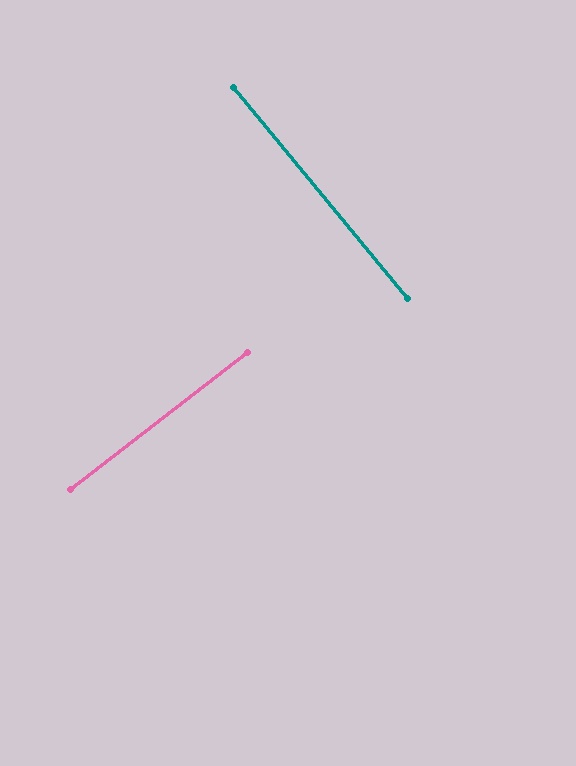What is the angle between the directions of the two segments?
Approximately 88 degrees.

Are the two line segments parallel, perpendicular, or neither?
Perpendicular — they meet at approximately 88°.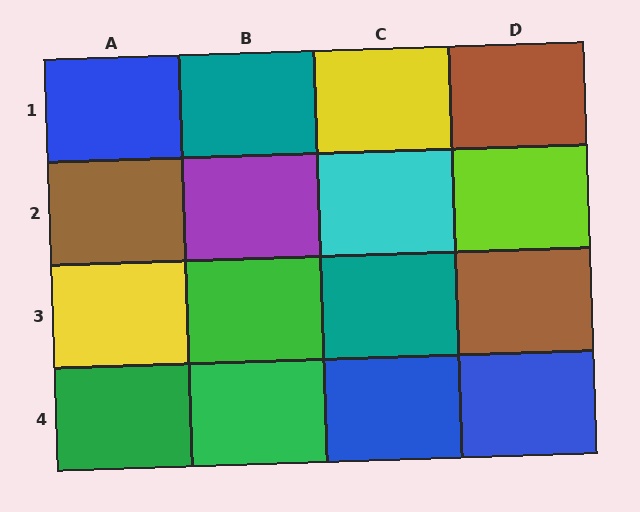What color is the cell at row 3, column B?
Green.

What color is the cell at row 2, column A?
Brown.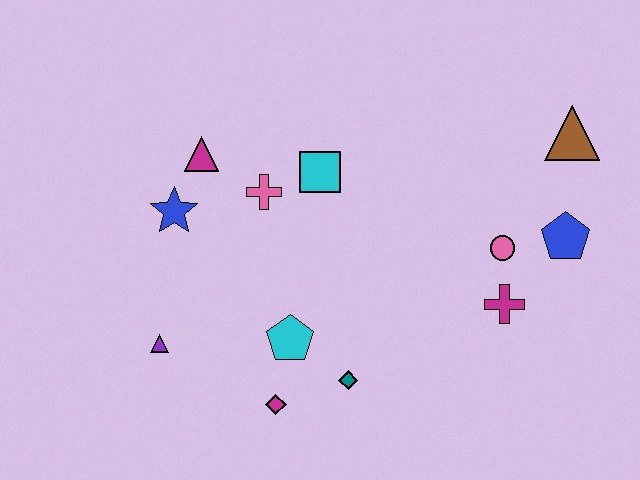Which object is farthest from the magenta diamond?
The brown triangle is farthest from the magenta diamond.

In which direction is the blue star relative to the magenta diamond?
The blue star is above the magenta diamond.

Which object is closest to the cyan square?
The pink cross is closest to the cyan square.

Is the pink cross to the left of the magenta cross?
Yes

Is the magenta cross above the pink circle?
No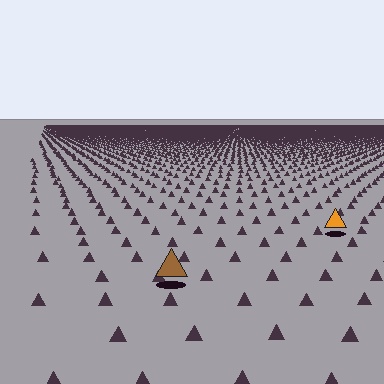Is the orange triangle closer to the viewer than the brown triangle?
No. The brown triangle is closer — you can tell from the texture gradient: the ground texture is coarser near it.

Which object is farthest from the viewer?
The orange triangle is farthest from the viewer. It appears smaller and the ground texture around it is denser.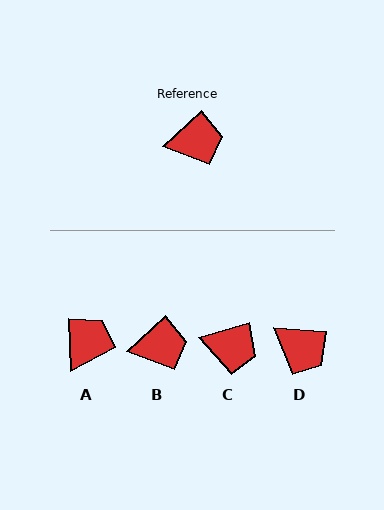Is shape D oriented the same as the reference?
No, it is off by about 48 degrees.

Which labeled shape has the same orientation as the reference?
B.